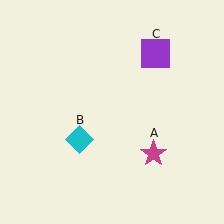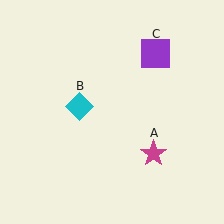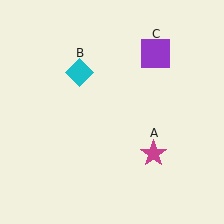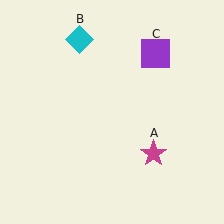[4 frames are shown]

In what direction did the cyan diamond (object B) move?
The cyan diamond (object B) moved up.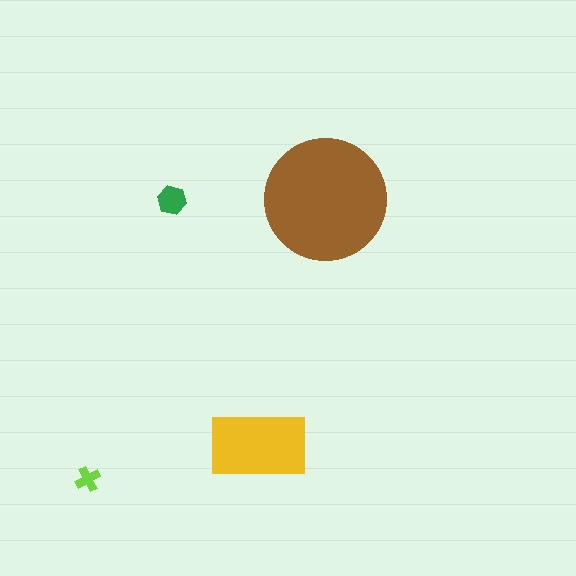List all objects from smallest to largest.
The lime cross, the green hexagon, the yellow rectangle, the brown circle.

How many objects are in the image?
There are 4 objects in the image.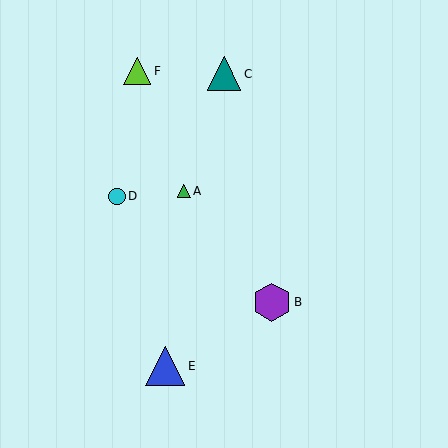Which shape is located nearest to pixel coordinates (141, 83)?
The lime triangle (labeled F) at (137, 71) is nearest to that location.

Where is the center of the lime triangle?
The center of the lime triangle is at (137, 71).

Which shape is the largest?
The blue triangle (labeled E) is the largest.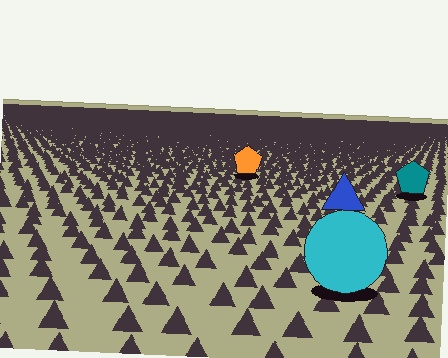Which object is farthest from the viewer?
The orange pentagon is farthest from the viewer. It appears smaller and the ground texture around it is denser.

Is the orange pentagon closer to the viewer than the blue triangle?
No. The blue triangle is closer — you can tell from the texture gradient: the ground texture is coarser near it.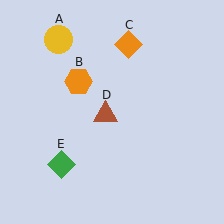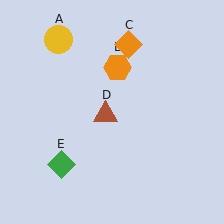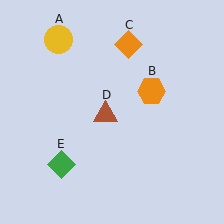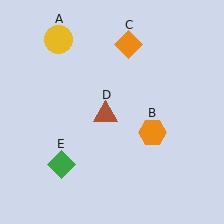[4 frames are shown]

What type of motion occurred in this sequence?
The orange hexagon (object B) rotated clockwise around the center of the scene.